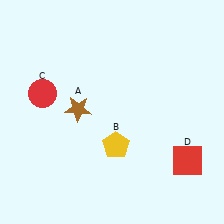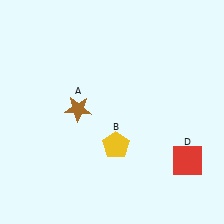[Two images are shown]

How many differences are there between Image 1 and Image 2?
There is 1 difference between the two images.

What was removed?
The red circle (C) was removed in Image 2.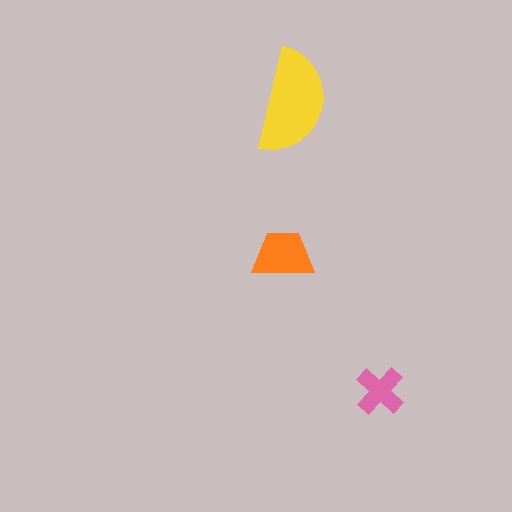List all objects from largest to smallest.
The yellow semicircle, the orange trapezoid, the pink cross.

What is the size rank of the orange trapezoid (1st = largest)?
2nd.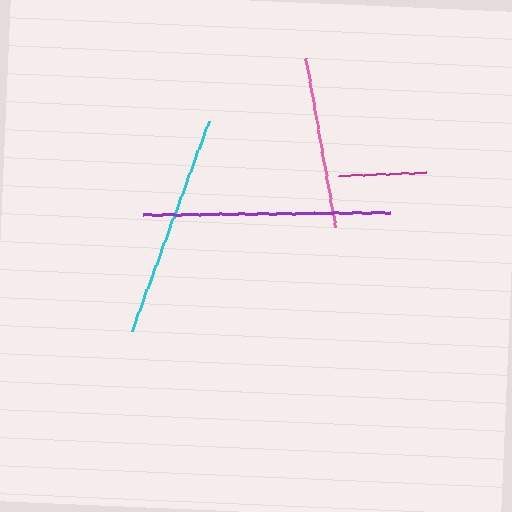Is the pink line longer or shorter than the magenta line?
The pink line is longer than the magenta line.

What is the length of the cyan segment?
The cyan segment is approximately 224 pixels long.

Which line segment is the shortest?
The magenta line is the shortest at approximately 87 pixels.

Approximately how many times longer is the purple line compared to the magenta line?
The purple line is approximately 2.8 times the length of the magenta line.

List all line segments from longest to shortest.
From longest to shortest: purple, cyan, pink, magenta.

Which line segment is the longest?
The purple line is the longest at approximately 247 pixels.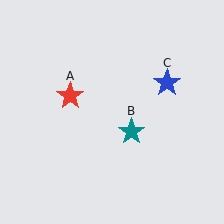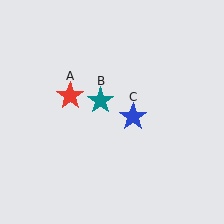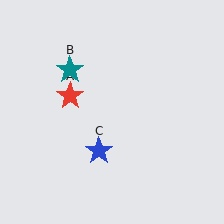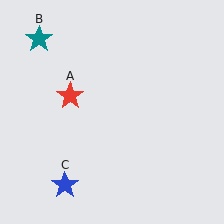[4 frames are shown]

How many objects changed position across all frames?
2 objects changed position: teal star (object B), blue star (object C).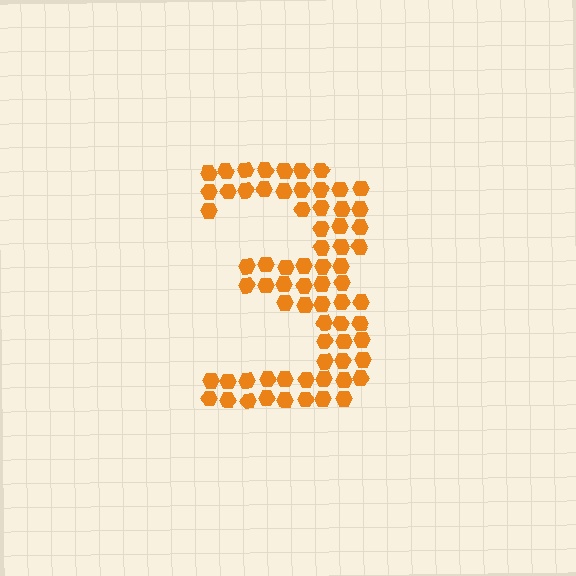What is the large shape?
The large shape is the digit 3.